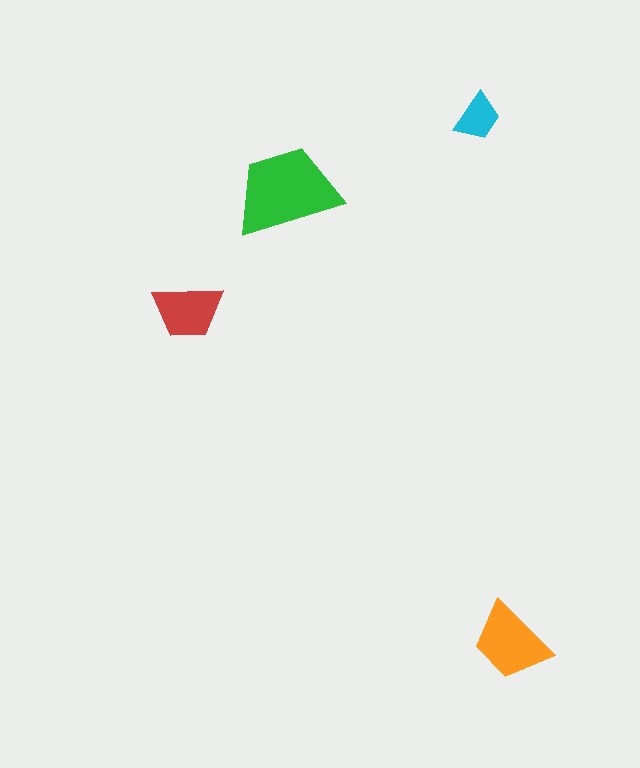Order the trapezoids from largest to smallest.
the green one, the orange one, the red one, the cyan one.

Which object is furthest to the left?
The red trapezoid is leftmost.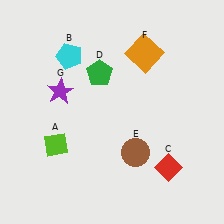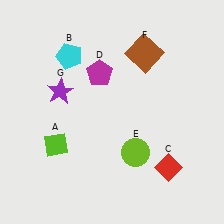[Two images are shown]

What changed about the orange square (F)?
In Image 1, F is orange. In Image 2, it changed to brown.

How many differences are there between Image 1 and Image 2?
There are 3 differences between the two images.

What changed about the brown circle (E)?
In Image 1, E is brown. In Image 2, it changed to lime.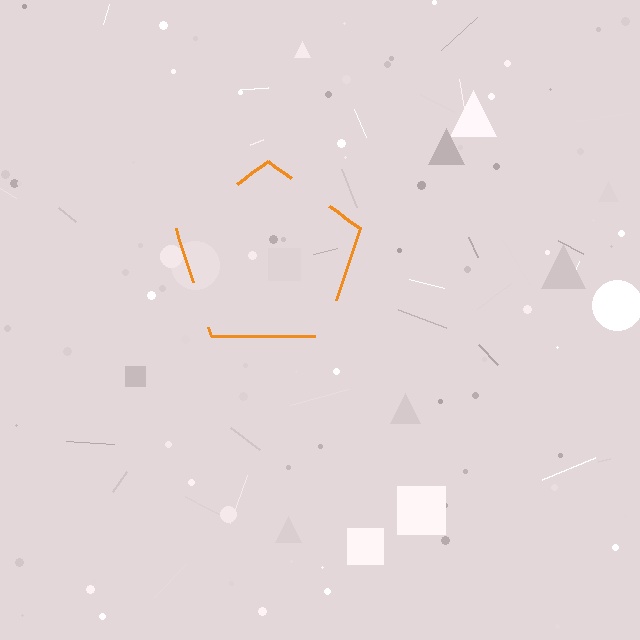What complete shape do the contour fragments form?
The contour fragments form a pentagon.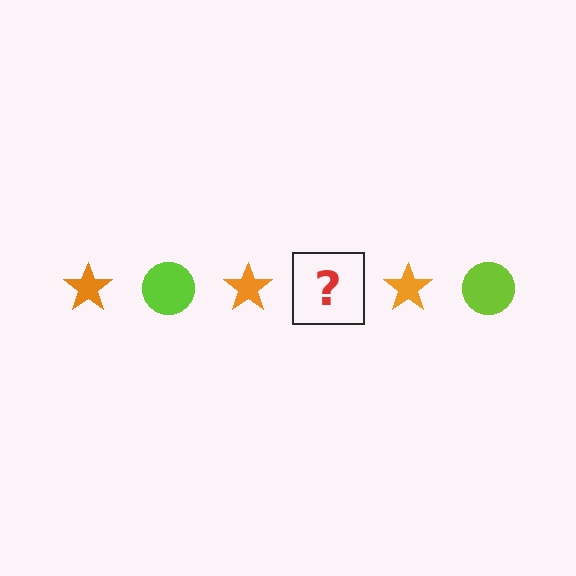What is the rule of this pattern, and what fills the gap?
The rule is that the pattern alternates between orange star and lime circle. The gap should be filled with a lime circle.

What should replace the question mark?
The question mark should be replaced with a lime circle.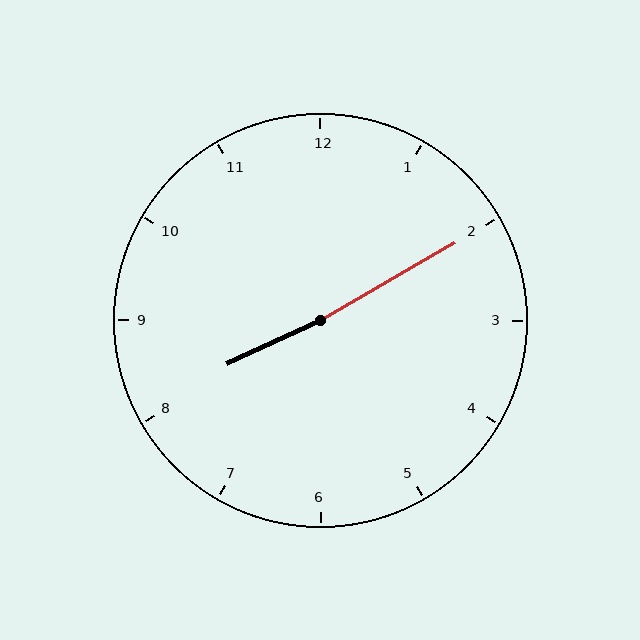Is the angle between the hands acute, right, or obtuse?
It is obtuse.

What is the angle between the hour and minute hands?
Approximately 175 degrees.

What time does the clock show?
8:10.